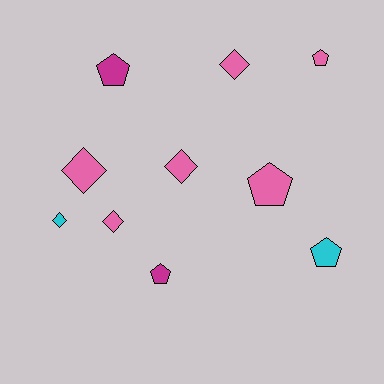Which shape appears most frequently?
Pentagon, with 5 objects.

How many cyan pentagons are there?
There is 1 cyan pentagon.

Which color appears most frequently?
Pink, with 6 objects.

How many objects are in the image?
There are 10 objects.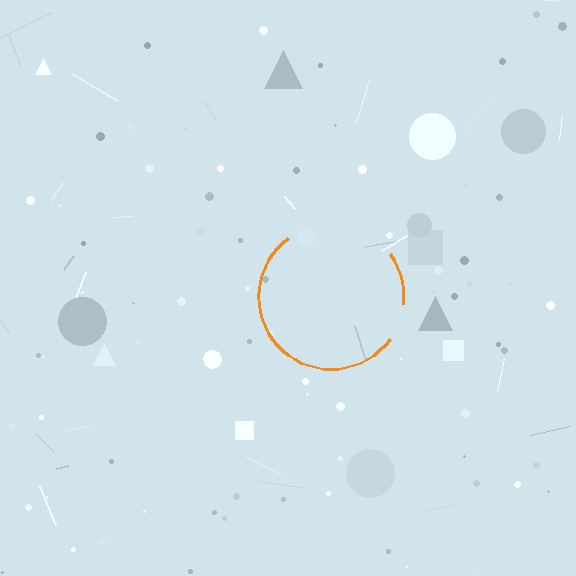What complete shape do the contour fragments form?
The contour fragments form a circle.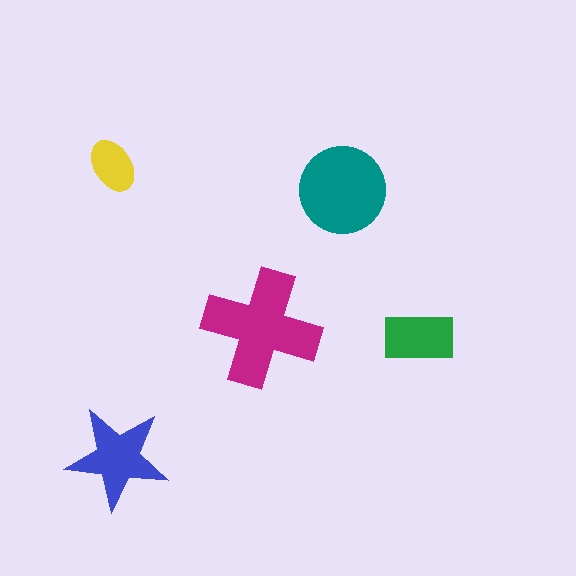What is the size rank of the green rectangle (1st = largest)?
4th.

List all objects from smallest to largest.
The yellow ellipse, the green rectangle, the blue star, the teal circle, the magenta cross.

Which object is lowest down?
The blue star is bottommost.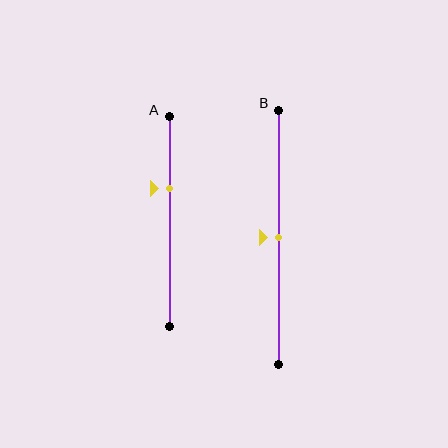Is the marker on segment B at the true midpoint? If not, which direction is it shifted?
Yes, the marker on segment B is at the true midpoint.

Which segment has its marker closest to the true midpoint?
Segment B has its marker closest to the true midpoint.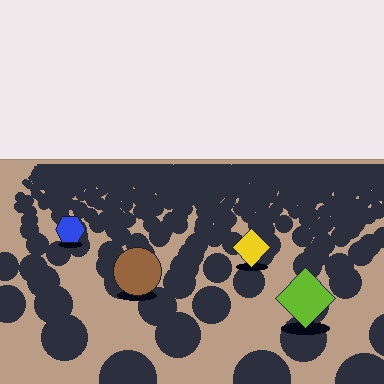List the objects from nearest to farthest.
From nearest to farthest: the lime diamond, the brown circle, the yellow diamond, the blue hexagon.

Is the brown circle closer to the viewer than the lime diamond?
No. The lime diamond is closer — you can tell from the texture gradient: the ground texture is coarser near it.